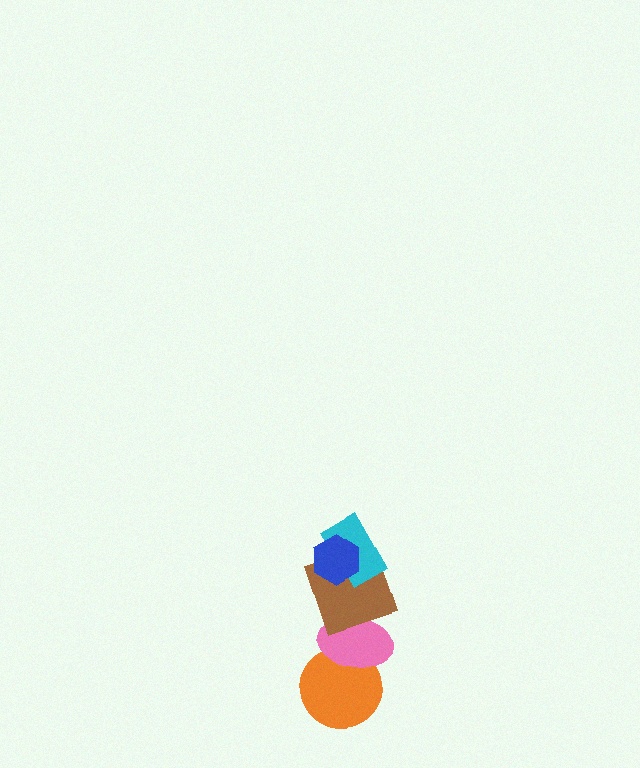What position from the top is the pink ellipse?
The pink ellipse is 4th from the top.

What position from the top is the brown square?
The brown square is 3rd from the top.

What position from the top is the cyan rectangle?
The cyan rectangle is 2nd from the top.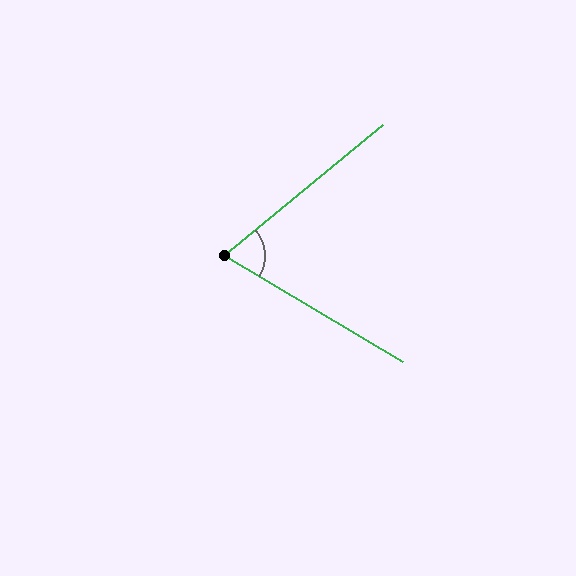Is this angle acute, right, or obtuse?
It is acute.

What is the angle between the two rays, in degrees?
Approximately 70 degrees.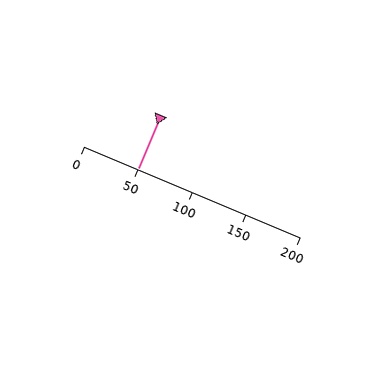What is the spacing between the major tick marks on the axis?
The major ticks are spaced 50 apart.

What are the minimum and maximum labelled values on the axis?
The axis runs from 0 to 200.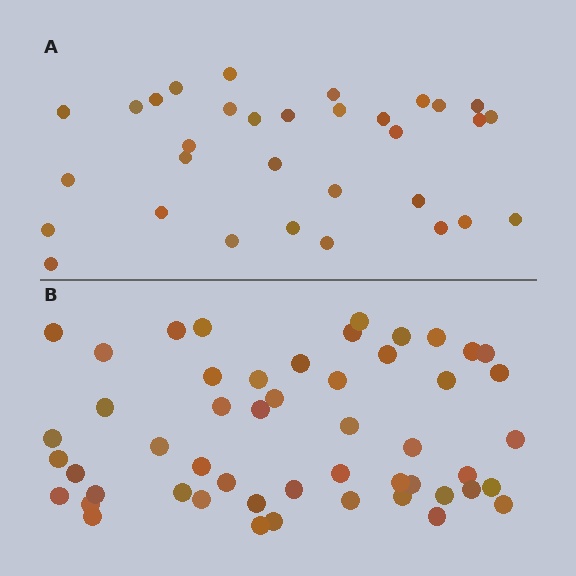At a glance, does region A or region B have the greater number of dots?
Region B (the bottom region) has more dots.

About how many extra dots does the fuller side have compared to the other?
Region B has approximately 20 more dots than region A.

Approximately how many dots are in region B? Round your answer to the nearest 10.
About 50 dots. (The exact count is 51, which rounds to 50.)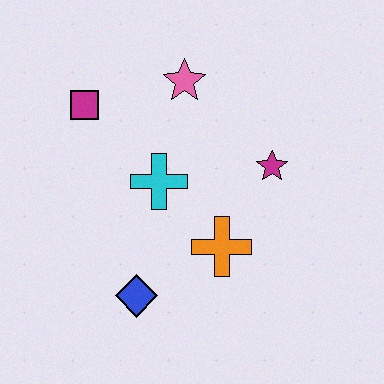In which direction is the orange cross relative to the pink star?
The orange cross is below the pink star.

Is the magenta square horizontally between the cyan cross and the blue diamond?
No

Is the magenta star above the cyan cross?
Yes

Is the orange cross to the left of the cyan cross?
No